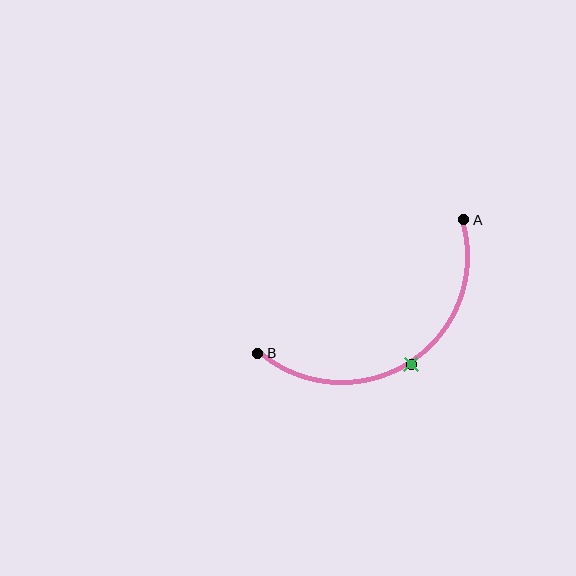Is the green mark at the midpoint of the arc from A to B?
Yes. The green mark lies on the arc at equal arc-length from both A and B — it is the arc midpoint.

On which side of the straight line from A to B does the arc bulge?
The arc bulges below the straight line connecting A and B.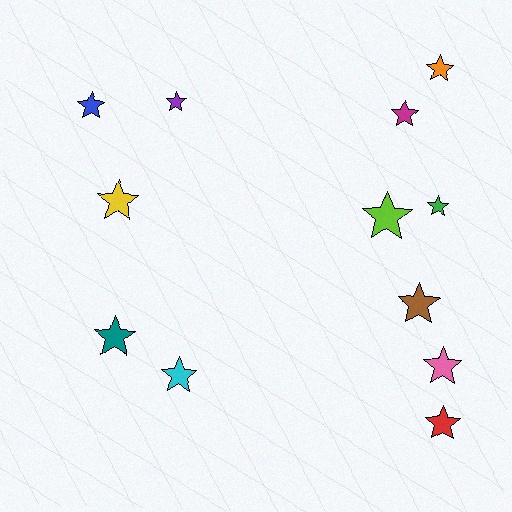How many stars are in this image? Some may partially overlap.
There are 12 stars.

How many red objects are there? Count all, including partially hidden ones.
There is 1 red object.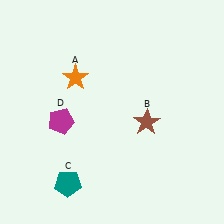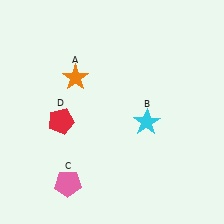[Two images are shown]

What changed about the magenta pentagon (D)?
In Image 1, D is magenta. In Image 2, it changed to red.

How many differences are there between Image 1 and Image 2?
There are 3 differences between the two images.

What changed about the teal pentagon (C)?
In Image 1, C is teal. In Image 2, it changed to pink.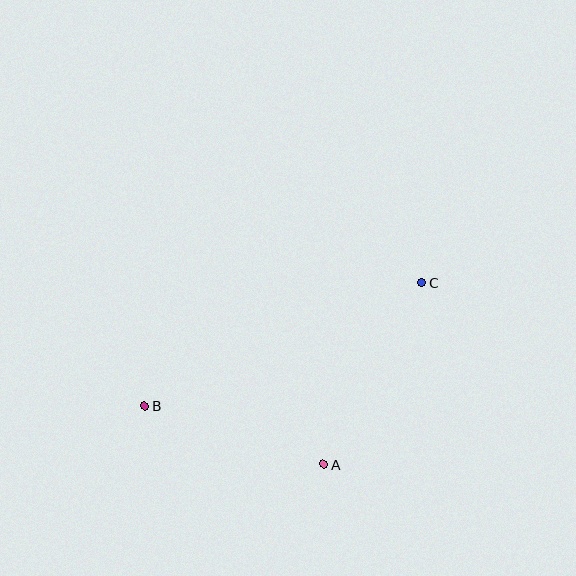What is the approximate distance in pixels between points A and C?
The distance between A and C is approximately 207 pixels.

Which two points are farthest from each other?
Points B and C are farthest from each other.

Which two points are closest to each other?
Points A and B are closest to each other.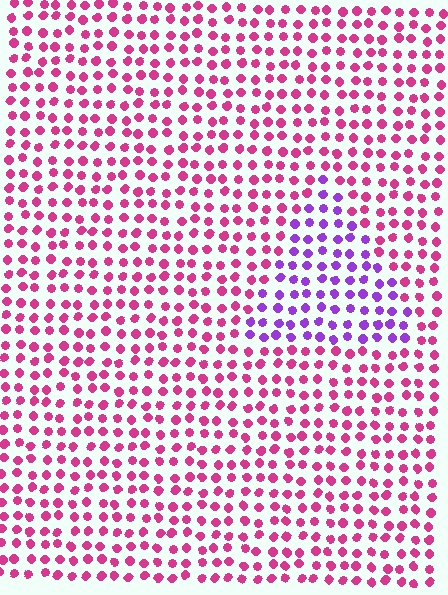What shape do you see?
I see a triangle.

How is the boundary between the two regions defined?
The boundary is defined purely by a slight shift in hue (about 50 degrees). Spacing, size, and orientation are identical on both sides.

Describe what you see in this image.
The image is filled with small magenta elements in a uniform arrangement. A triangle-shaped region is visible where the elements are tinted to a slightly different hue, forming a subtle color boundary.